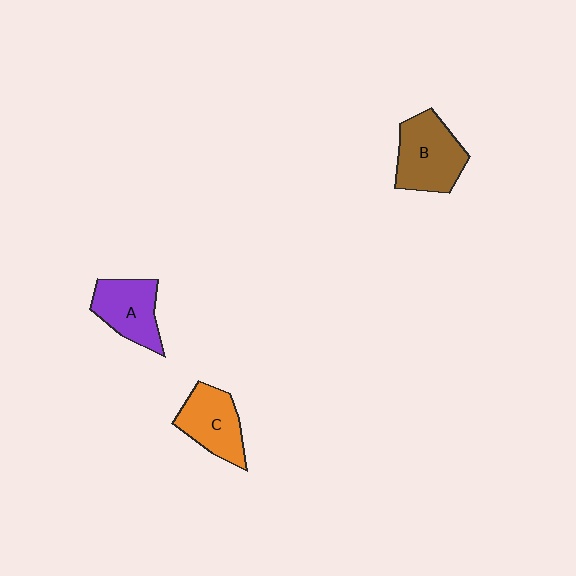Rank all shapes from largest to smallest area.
From largest to smallest: B (brown), A (purple), C (orange).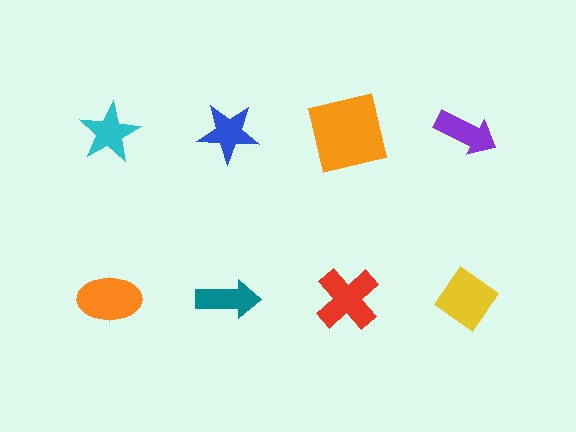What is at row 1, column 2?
A blue star.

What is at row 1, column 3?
An orange square.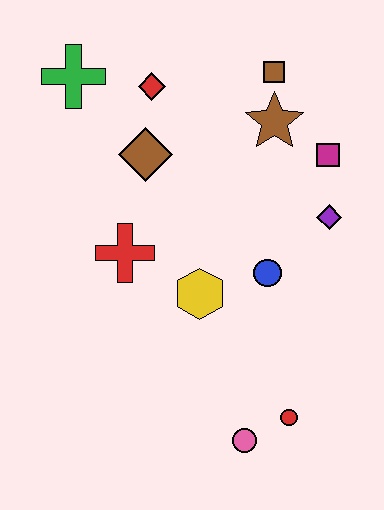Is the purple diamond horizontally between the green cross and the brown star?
No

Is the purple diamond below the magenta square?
Yes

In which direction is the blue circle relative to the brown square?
The blue circle is below the brown square.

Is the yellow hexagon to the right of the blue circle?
No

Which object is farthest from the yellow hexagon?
The green cross is farthest from the yellow hexagon.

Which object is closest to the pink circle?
The red circle is closest to the pink circle.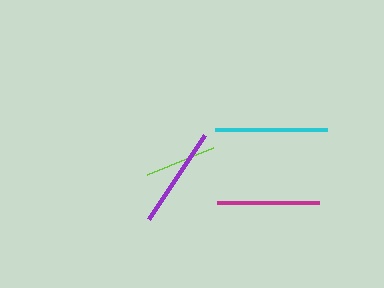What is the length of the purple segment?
The purple segment is approximately 101 pixels long.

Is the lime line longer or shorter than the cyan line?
The cyan line is longer than the lime line.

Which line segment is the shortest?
The lime line is the shortest at approximately 72 pixels.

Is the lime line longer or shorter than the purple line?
The purple line is longer than the lime line.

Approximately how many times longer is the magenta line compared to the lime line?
The magenta line is approximately 1.4 times the length of the lime line.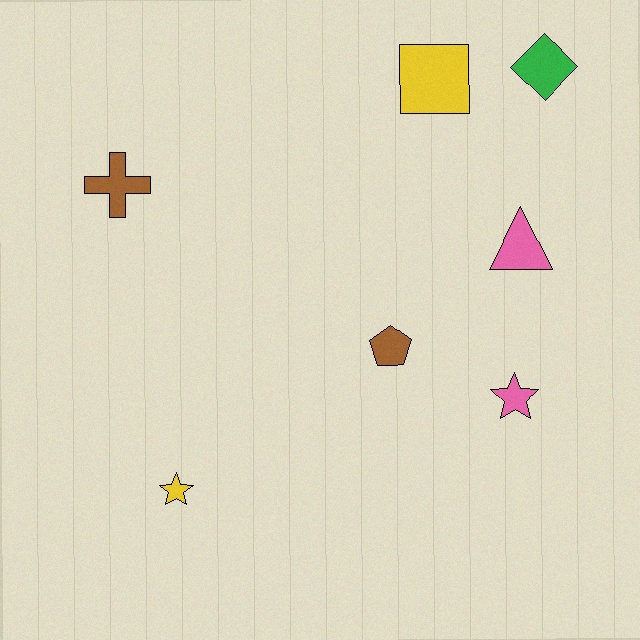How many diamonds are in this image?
There is 1 diamond.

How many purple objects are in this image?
There are no purple objects.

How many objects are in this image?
There are 7 objects.